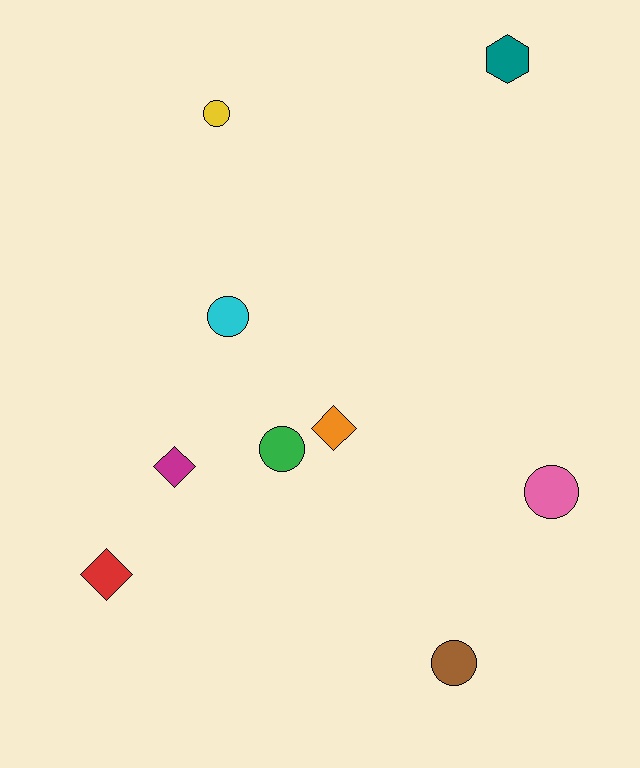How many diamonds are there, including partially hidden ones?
There are 3 diamonds.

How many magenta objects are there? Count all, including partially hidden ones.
There is 1 magenta object.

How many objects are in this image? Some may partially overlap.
There are 9 objects.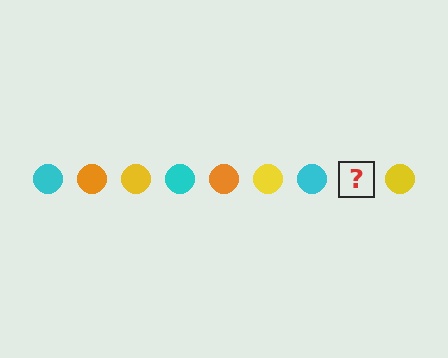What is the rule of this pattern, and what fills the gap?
The rule is that the pattern cycles through cyan, orange, yellow circles. The gap should be filled with an orange circle.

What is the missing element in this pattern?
The missing element is an orange circle.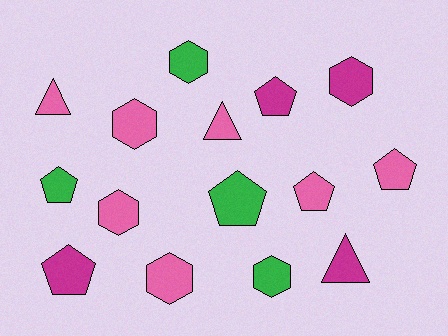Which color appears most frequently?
Pink, with 7 objects.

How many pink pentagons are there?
There are 2 pink pentagons.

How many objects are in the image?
There are 15 objects.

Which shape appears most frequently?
Hexagon, with 6 objects.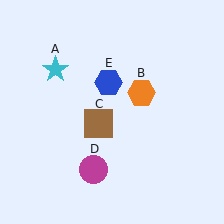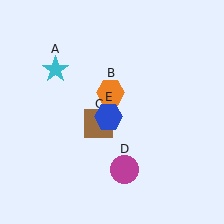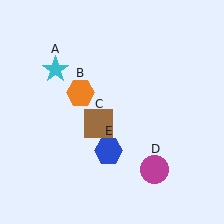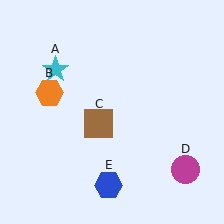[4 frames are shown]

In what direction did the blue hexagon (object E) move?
The blue hexagon (object E) moved down.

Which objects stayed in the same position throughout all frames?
Cyan star (object A) and brown square (object C) remained stationary.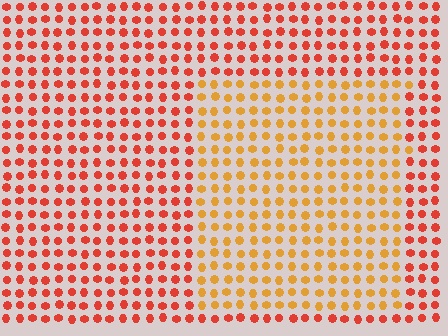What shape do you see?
I see a rectangle.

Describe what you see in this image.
The image is filled with small red elements in a uniform arrangement. A rectangle-shaped region is visible where the elements are tinted to a slightly different hue, forming a subtle color boundary.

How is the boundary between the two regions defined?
The boundary is defined purely by a slight shift in hue (about 34 degrees). Spacing, size, and orientation are identical on both sides.